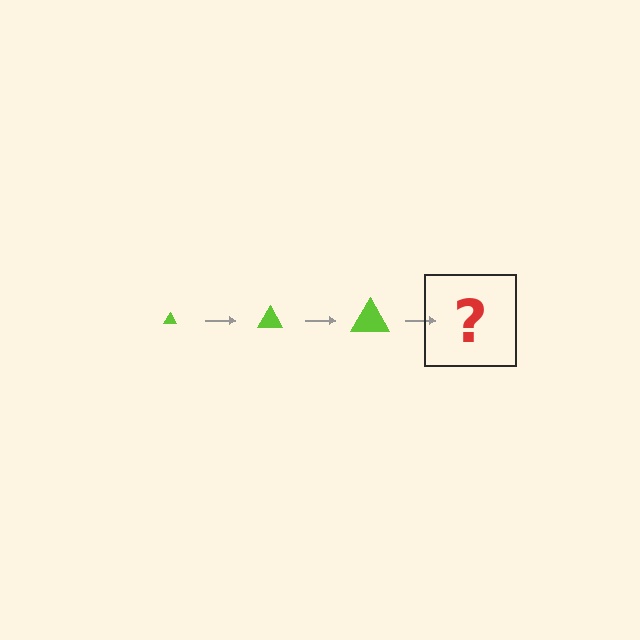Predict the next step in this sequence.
The next step is a lime triangle, larger than the previous one.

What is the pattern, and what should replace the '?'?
The pattern is that the triangle gets progressively larger each step. The '?' should be a lime triangle, larger than the previous one.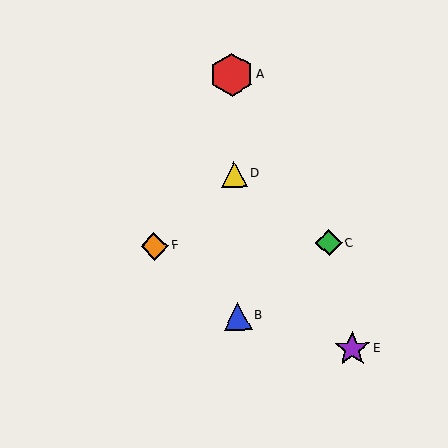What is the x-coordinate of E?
Object E is at x≈352.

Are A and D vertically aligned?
Yes, both are at x≈232.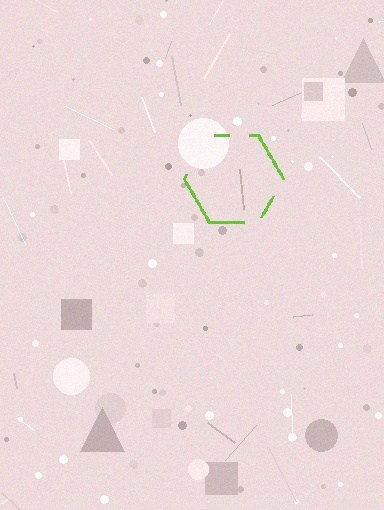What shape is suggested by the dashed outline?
The dashed outline suggests a hexagon.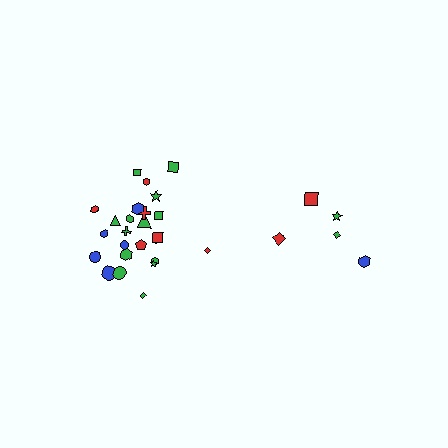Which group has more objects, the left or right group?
The left group.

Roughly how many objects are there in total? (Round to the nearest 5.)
Roughly 30 objects in total.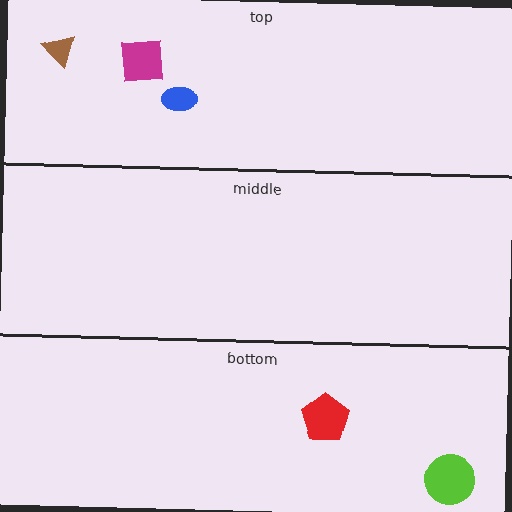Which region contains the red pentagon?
The bottom region.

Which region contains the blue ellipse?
The top region.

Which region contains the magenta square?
The top region.